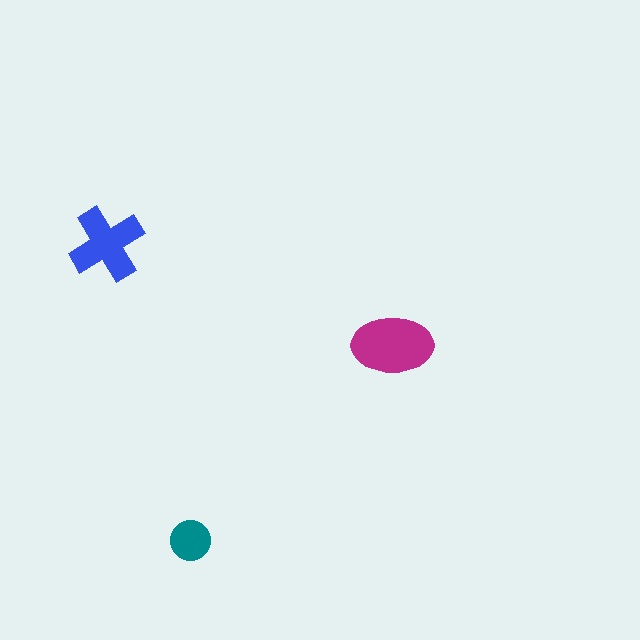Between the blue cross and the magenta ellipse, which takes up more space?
The magenta ellipse.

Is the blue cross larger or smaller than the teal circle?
Larger.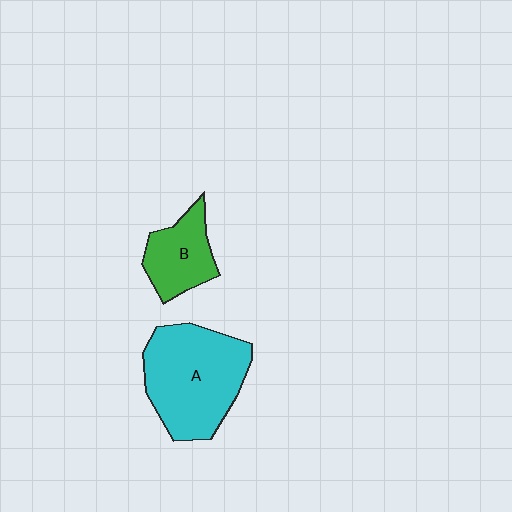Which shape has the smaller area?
Shape B (green).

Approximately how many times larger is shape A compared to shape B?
Approximately 2.0 times.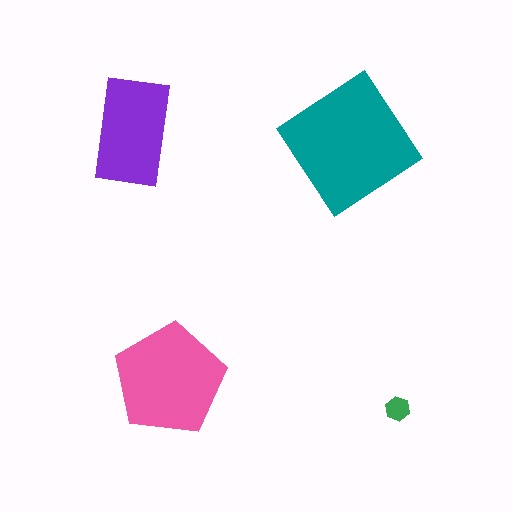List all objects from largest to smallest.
The teal diamond, the pink pentagon, the purple rectangle, the green hexagon.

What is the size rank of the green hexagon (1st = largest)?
4th.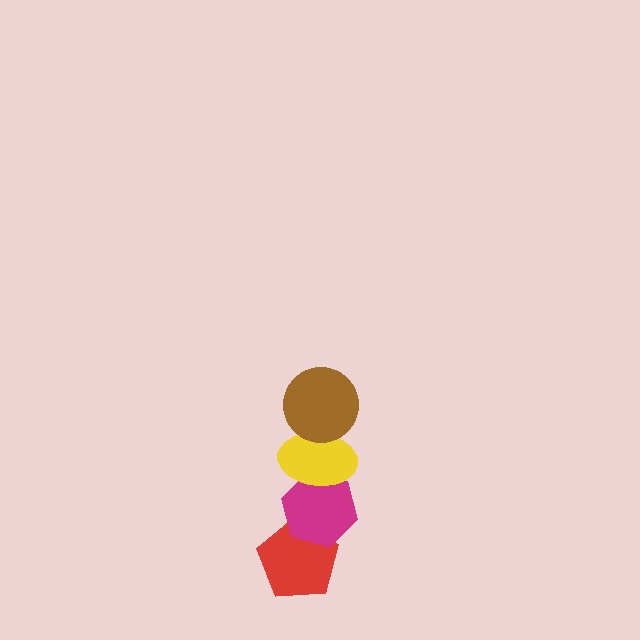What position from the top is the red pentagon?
The red pentagon is 4th from the top.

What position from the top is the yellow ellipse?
The yellow ellipse is 2nd from the top.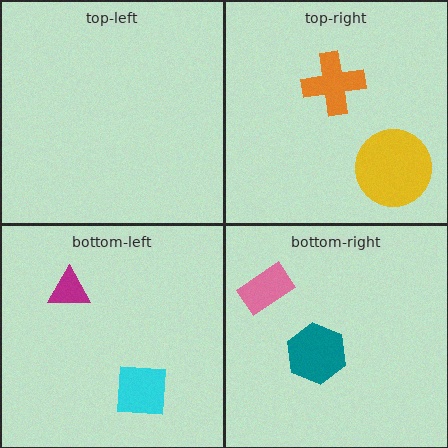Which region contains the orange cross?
The top-right region.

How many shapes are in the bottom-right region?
2.